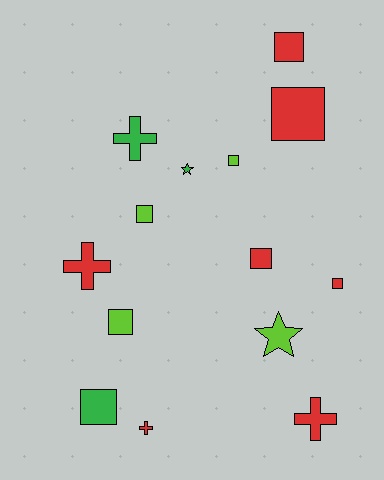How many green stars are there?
There is 1 green star.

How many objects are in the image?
There are 14 objects.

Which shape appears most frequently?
Square, with 8 objects.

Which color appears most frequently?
Red, with 7 objects.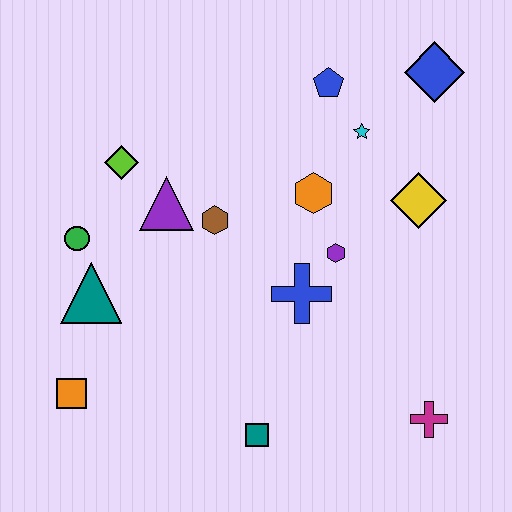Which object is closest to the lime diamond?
The purple triangle is closest to the lime diamond.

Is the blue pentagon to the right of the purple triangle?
Yes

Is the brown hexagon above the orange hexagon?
No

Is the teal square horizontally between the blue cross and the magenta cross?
No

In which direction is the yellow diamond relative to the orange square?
The yellow diamond is to the right of the orange square.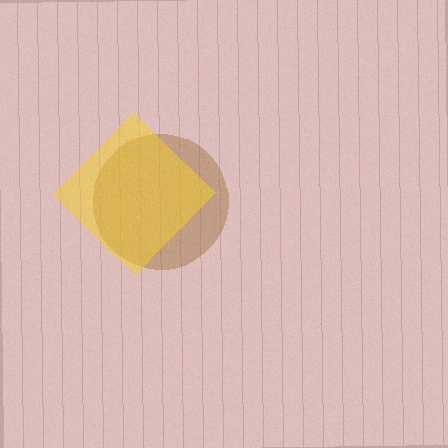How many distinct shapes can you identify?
There are 2 distinct shapes: a brown circle, a yellow diamond.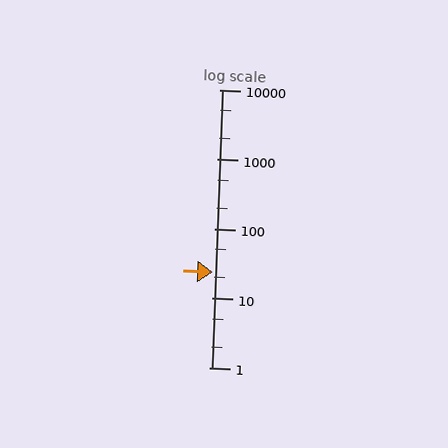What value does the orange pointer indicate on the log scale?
The pointer indicates approximately 24.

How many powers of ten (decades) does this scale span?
The scale spans 4 decades, from 1 to 10000.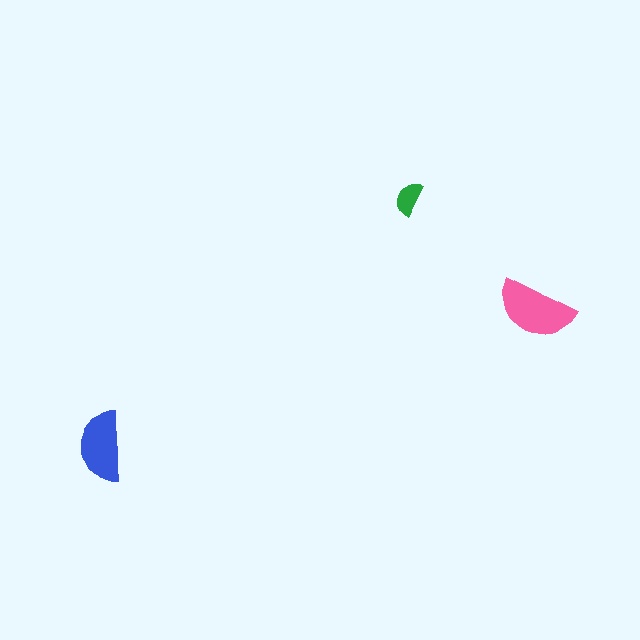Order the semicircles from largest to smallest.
the pink one, the blue one, the green one.